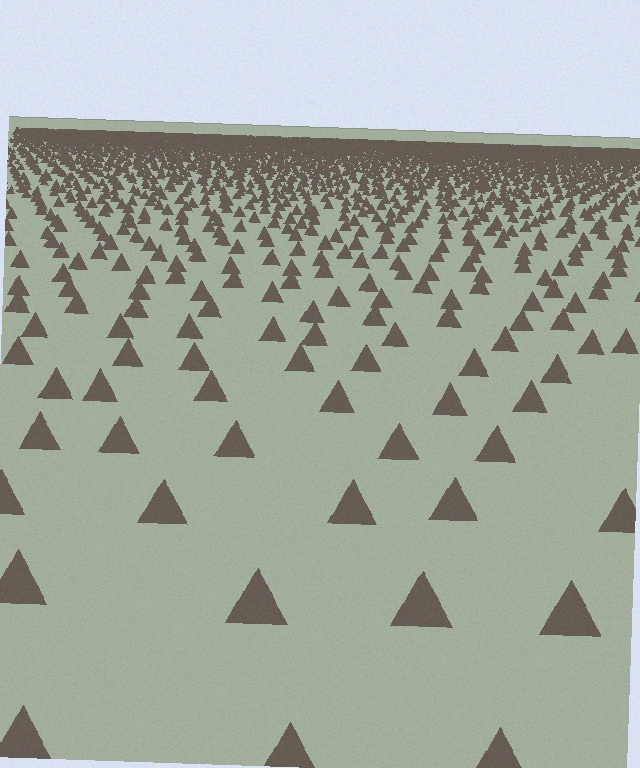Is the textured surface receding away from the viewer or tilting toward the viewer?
The surface is receding away from the viewer. Texture elements get smaller and denser toward the top.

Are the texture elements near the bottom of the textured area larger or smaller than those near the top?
Larger. Near the bottom, elements are closer to the viewer and appear at a bigger on-screen size.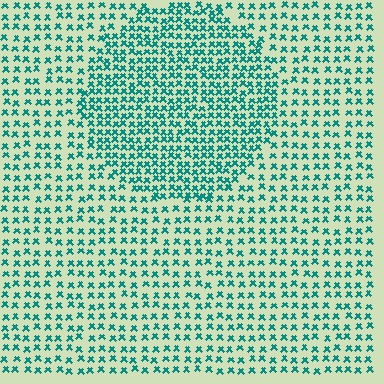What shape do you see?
I see a circle.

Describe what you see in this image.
The image contains small teal elements arranged at two different densities. A circle-shaped region is visible where the elements are more densely packed than the surrounding area.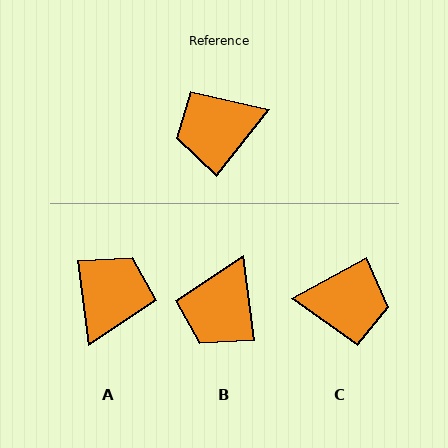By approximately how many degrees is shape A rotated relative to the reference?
Approximately 134 degrees clockwise.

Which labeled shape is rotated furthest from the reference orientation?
C, about 158 degrees away.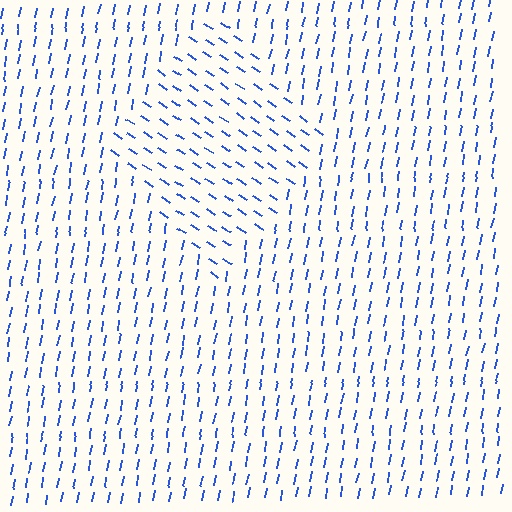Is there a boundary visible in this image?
Yes, there is a texture boundary formed by a change in line orientation.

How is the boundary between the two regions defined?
The boundary is defined purely by a change in line orientation (approximately 66 degrees difference). All lines are the same color and thickness.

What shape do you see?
I see a diamond.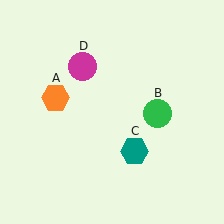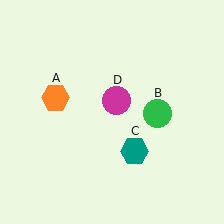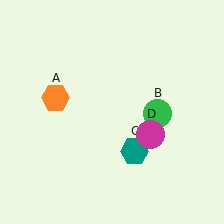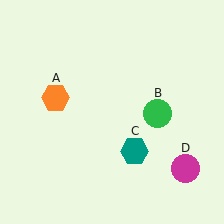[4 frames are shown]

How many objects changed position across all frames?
1 object changed position: magenta circle (object D).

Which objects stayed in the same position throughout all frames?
Orange hexagon (object A) and green circle (object B) and teal hexagon (object C) remained stationary.